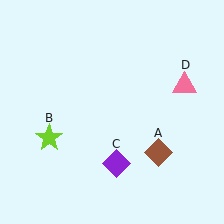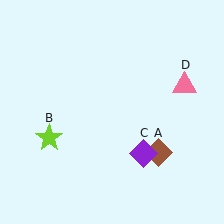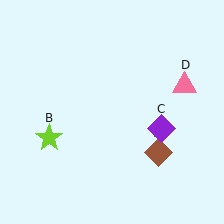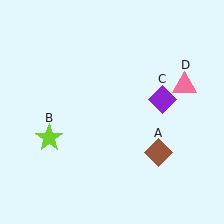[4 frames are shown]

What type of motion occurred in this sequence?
The purple diamond (object C) rotated counterclockwise around the center of the scene.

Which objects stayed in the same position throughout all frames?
Brown diamond (object A) and lime star (object B) and pink triangle (object D) remained stationary.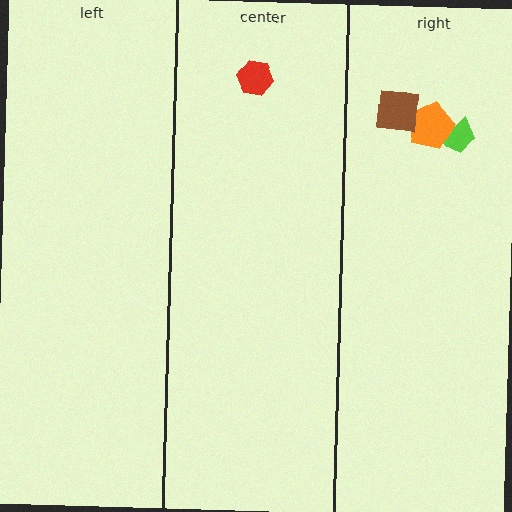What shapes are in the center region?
The red hexagon.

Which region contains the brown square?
The right region.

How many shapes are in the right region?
3.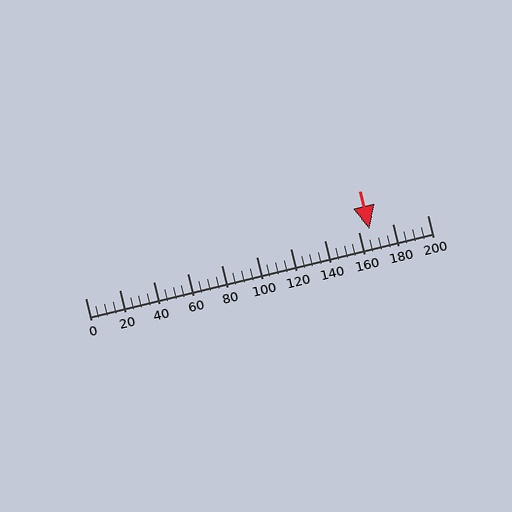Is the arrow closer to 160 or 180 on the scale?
The arrow is closer to 160.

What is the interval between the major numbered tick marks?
The major tick marks are spaced 20 units apart.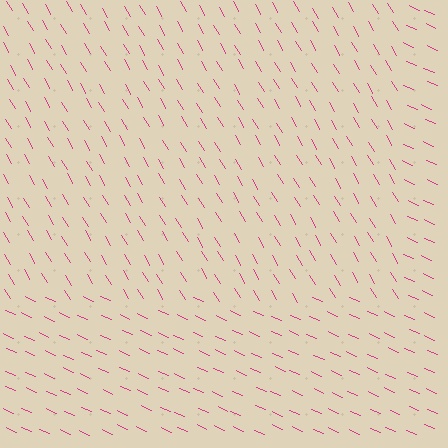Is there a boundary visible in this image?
Yes, there is a texture boundary formed by a change in line orientation.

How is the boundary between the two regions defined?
The boundary is defined purely by a change in line orientation (approximately 35 degrees difference). All lines are the same color and thickness.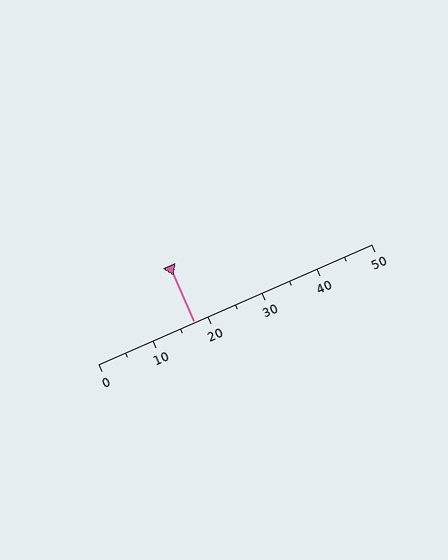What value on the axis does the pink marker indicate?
The marker indicates approximately 17.5.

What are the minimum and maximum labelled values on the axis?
The axis runs from 0 to 50.